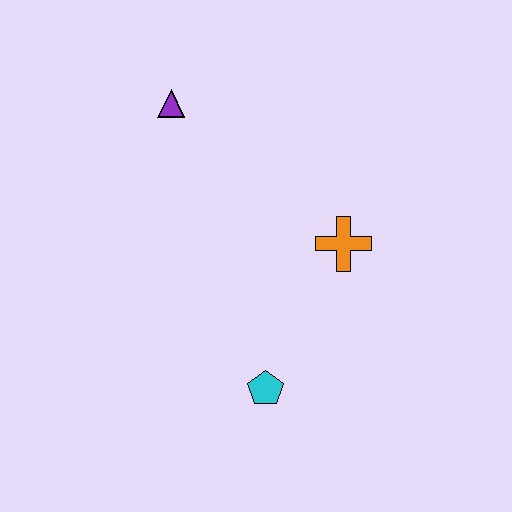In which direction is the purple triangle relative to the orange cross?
The purple triangle is to the left of the orange cross.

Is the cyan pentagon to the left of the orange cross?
Yes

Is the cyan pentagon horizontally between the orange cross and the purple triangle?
Yes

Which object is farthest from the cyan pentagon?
The purple triangle is farthest from the cyan pentagon.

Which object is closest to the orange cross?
The cyan pentagon is closest to the orange cross.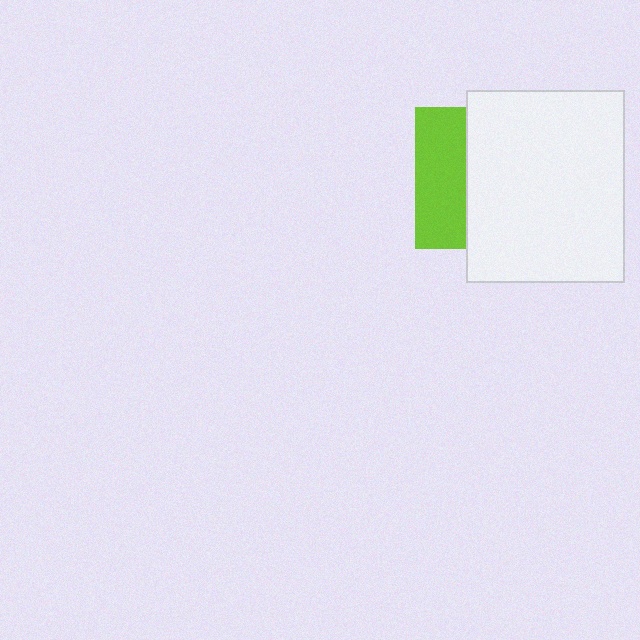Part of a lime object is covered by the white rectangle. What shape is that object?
It is a square.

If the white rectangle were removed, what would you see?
You would see the complete lime square.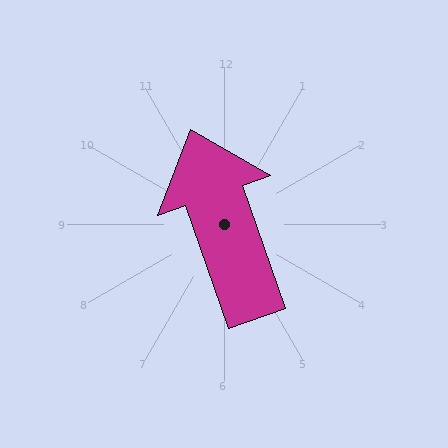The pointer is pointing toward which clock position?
Roughly 11 o'clock.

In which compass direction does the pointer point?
North.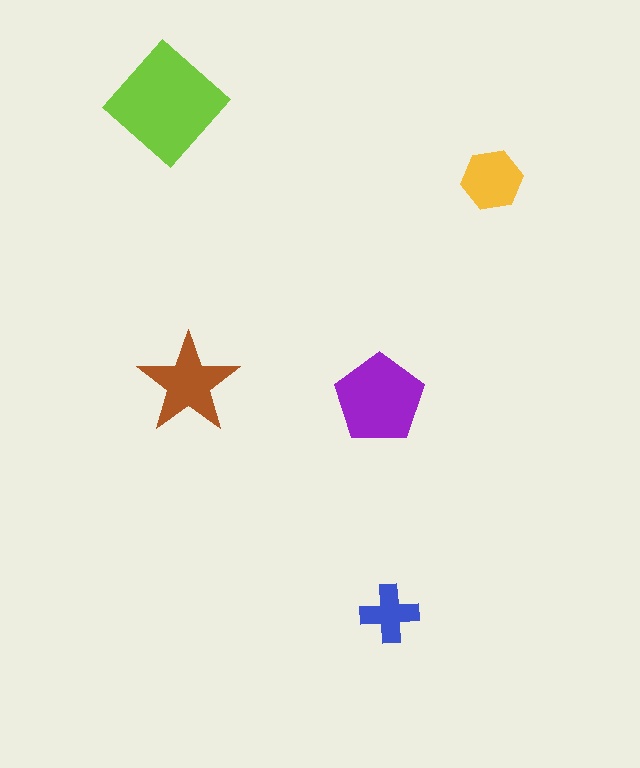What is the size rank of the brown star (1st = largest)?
3rd.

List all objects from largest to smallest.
The lime diamond, the purple pentagon, the brown star, the yellow hexagon, the blue cross.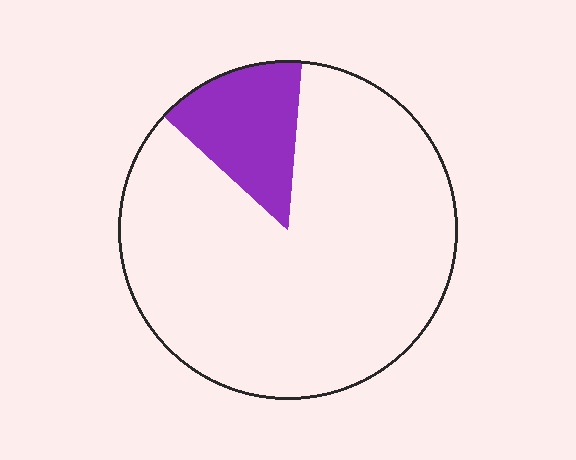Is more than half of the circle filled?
No.